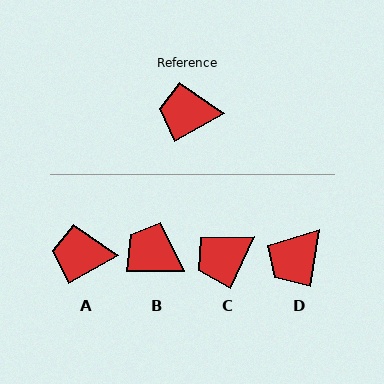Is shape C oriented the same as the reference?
No, it is off by about 36 degrees.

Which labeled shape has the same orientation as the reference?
A.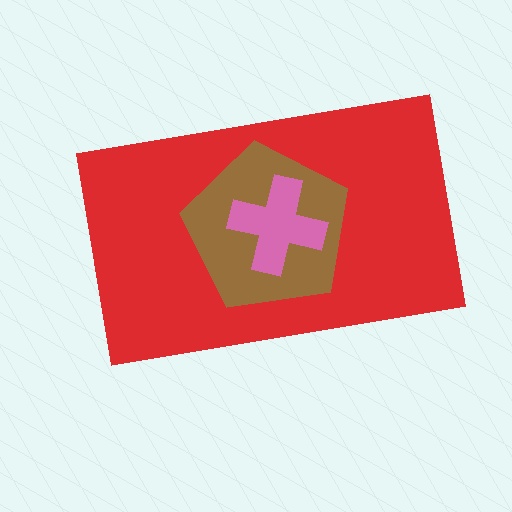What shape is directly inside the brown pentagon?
The pink cross.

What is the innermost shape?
The pink cross.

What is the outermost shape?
The red rectangle.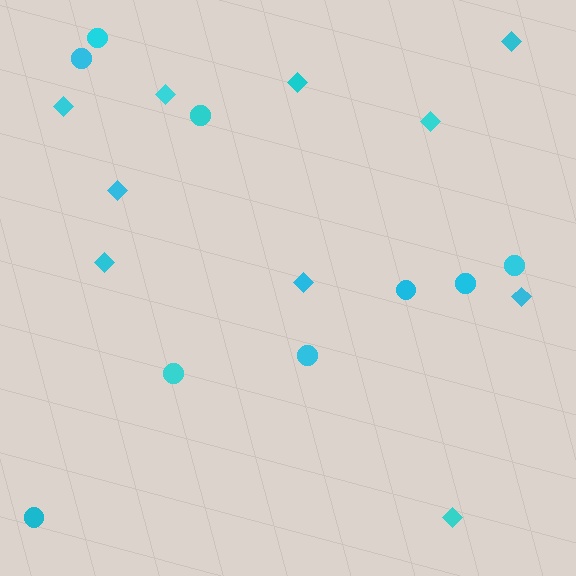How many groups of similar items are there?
There are 2 groups: one group of diamonds (10) and one group of circles (9).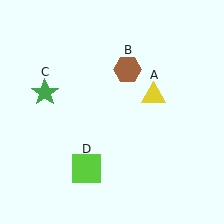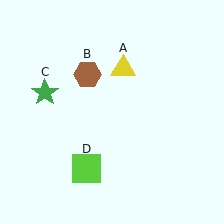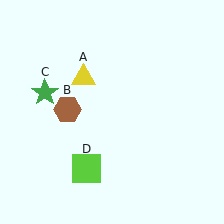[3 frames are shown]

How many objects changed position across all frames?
2 objects changed position: yellow triangle (object A), brown hexagon (object B).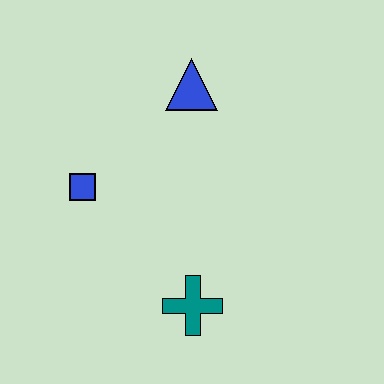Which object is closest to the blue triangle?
The blue square is closest to the blue triangle.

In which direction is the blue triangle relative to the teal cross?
The blue triangle is above the teal cross.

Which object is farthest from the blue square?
The teal cross is farthest from the blue square.